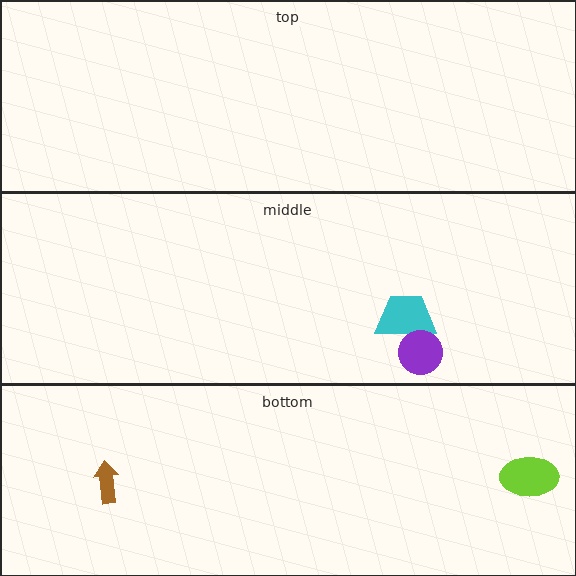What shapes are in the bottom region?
The brown arrow, the lime ellipse.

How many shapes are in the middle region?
2.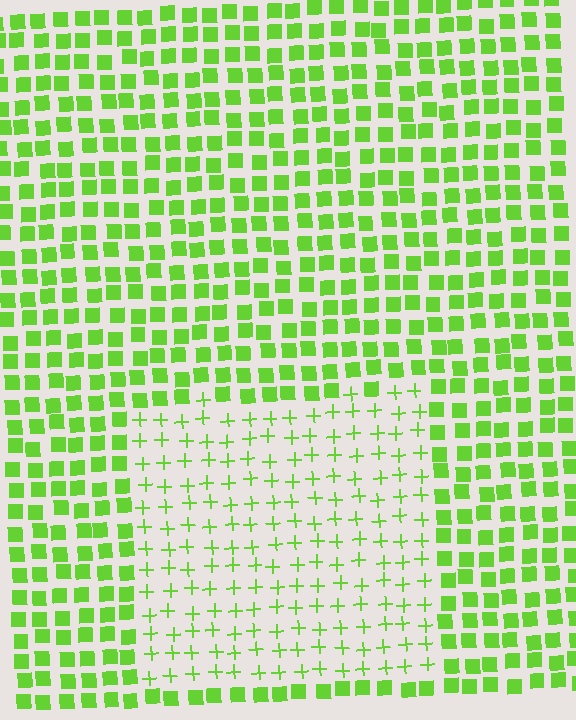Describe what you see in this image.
The image is filled with small lime elements arranged in a uniform grid. A rectangle-shaped region contains plus signs, while the surrounding area contains squares. The boundary is defined purely by the change in element shape.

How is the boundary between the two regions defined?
The boundary is defined by a change in element shape: plus signs inside vs. squares outside. All elements share the same color and spacing.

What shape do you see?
I see a rectangle.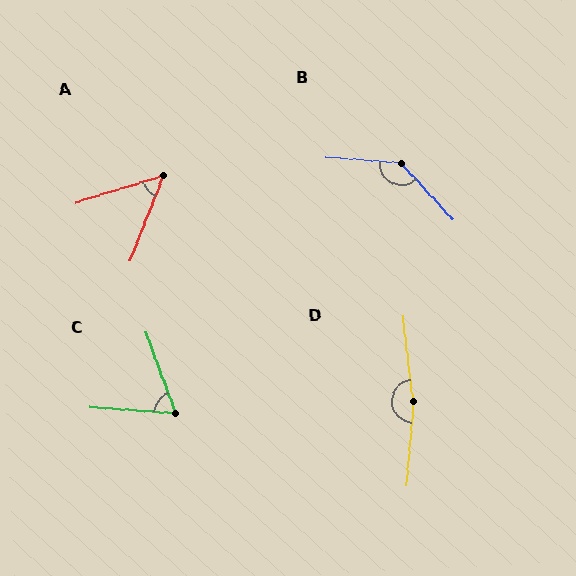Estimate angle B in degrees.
Approximately 137 degrees.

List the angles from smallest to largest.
A (51°), C (66°), B (137°), D (169°).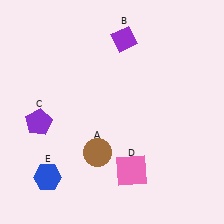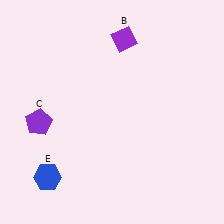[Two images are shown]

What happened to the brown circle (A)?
The brown circle (A) was removed in Image 2. It was in the bottom-left area of Image 1.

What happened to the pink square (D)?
The pink square (D) was removed in Image 2. It was in the bottom-right area of Image 1.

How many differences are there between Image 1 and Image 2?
There are 2 differences between the two images.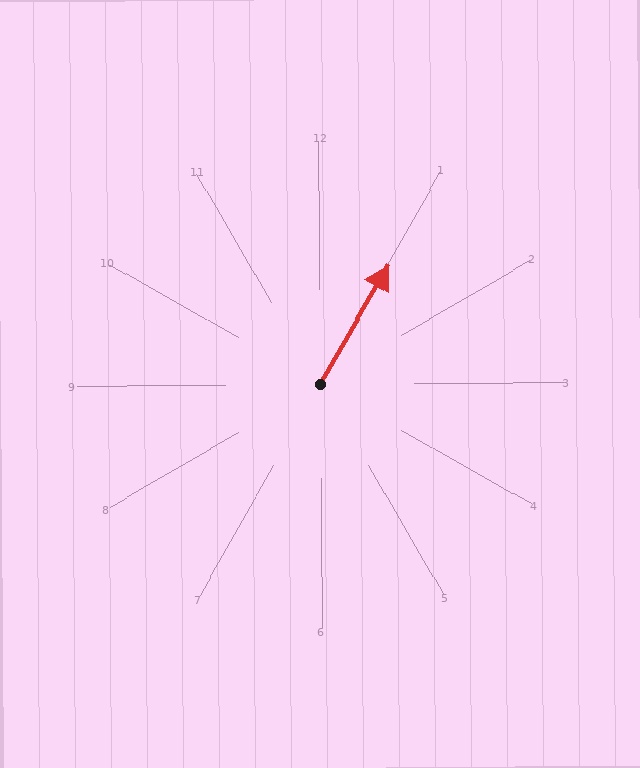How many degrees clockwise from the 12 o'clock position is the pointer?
Approximately 30 degrees.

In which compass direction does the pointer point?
Northeast.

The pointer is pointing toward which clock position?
Roughly 1 o'clock.